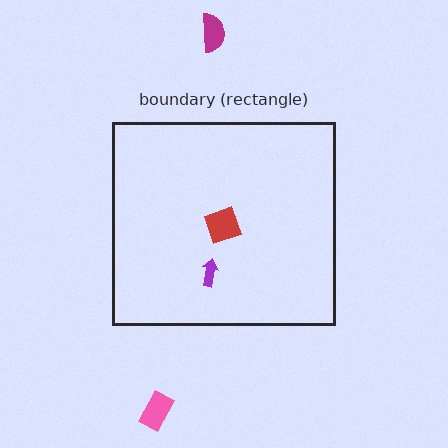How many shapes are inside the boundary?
2 inside, 2 outside.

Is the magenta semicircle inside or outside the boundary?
Outside.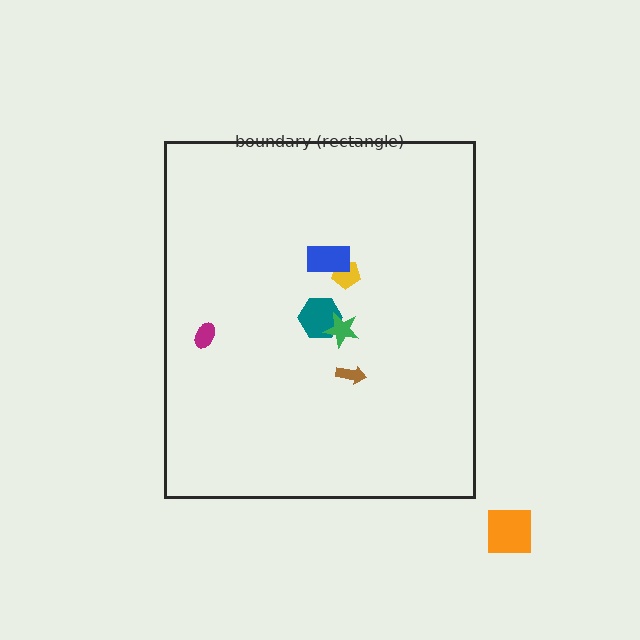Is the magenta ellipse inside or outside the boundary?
Inside.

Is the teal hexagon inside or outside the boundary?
Inside.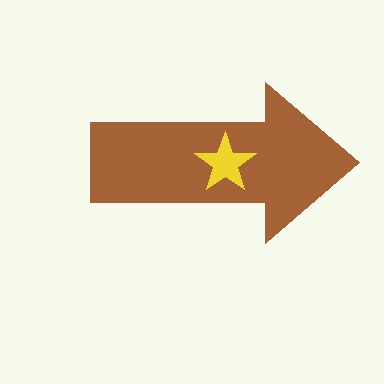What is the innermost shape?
The yellow star.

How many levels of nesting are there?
2.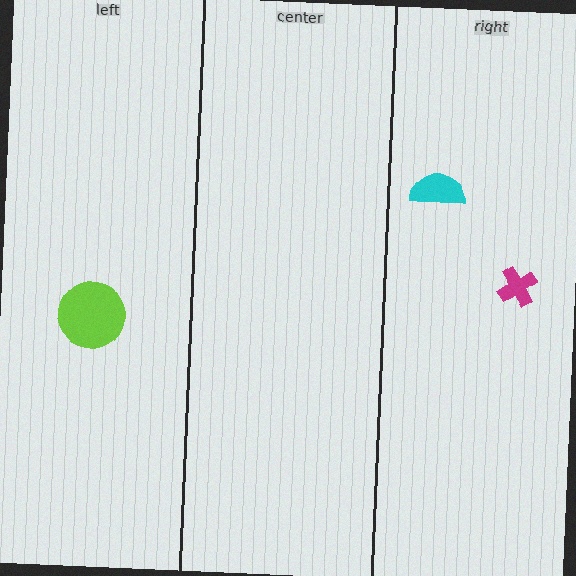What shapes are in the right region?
The magenta cross, the cyan semicircle.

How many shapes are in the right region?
2.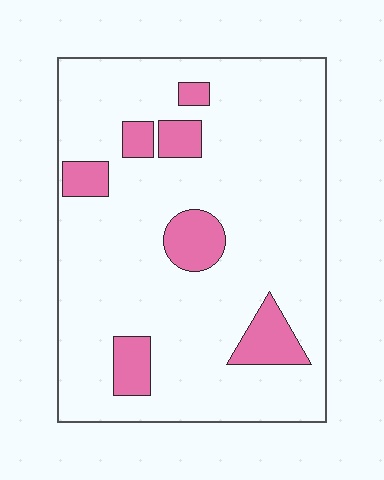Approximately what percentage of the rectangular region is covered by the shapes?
Approximately 15%.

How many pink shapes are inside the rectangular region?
7.